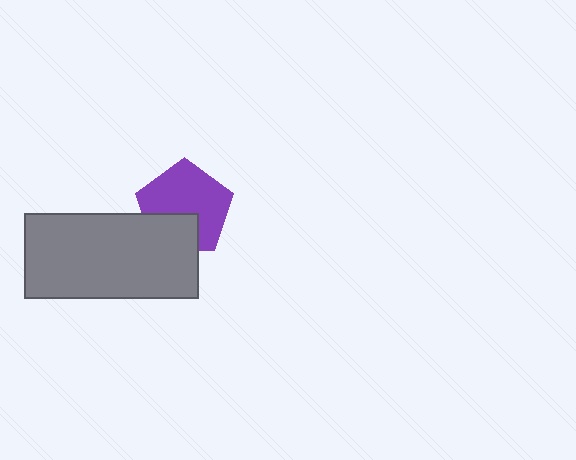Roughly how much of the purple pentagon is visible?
Most of it is visible (roughly 70%).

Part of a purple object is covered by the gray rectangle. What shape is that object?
It is a pentagon.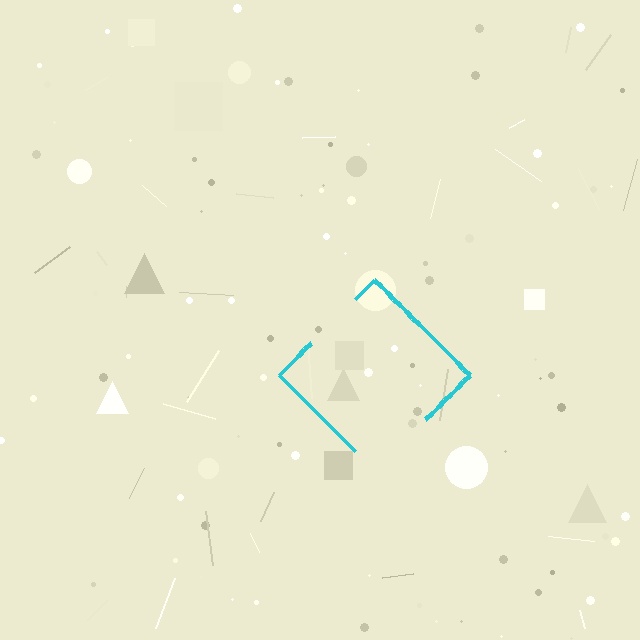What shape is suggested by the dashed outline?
The dashed outline suggests a diamond.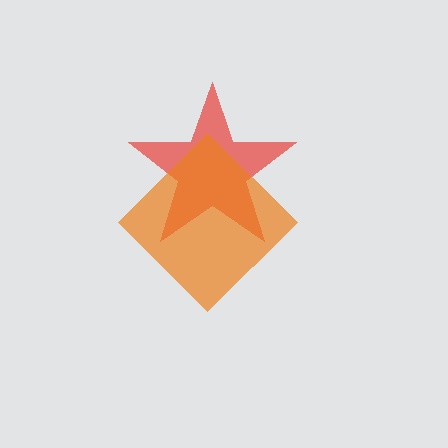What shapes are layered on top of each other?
The layered shapes are: a red star, an orange diamond.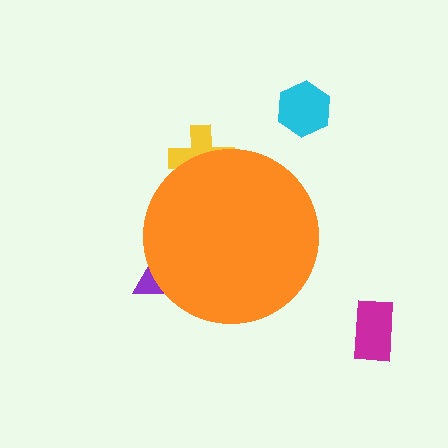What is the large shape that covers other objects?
An orange circle.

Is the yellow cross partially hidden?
Yes, the yellow cross is partially hidden behind the orange circle.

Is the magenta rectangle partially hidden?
No, the magenta rectangle is fully visible.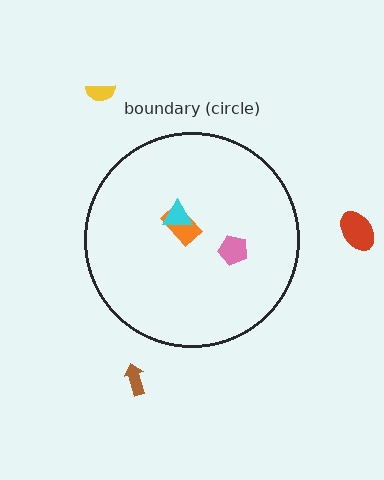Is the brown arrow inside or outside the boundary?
Outside.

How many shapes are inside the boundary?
3 inside, 3 outside.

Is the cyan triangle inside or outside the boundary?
Inside.